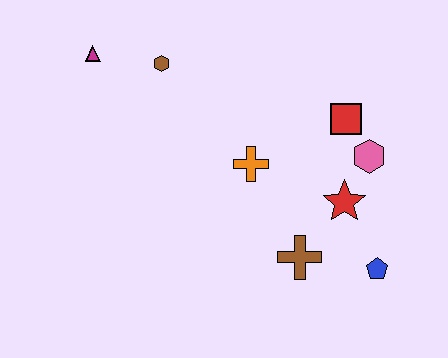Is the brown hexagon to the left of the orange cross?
Yes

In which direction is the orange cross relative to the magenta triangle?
The orange cross is to the right of the magenta triangle.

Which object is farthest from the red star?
The magenta triangle is farthest from the red star.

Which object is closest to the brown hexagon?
The magenta triangle is closest to the brown hexagon.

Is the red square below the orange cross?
No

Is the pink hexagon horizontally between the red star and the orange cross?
No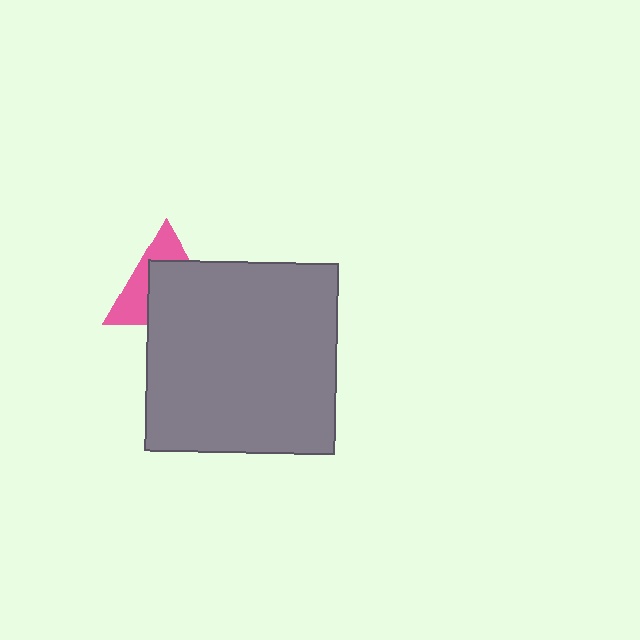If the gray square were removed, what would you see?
You would see the complete pink triangle.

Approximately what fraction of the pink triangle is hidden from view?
Roughly 58% of the pink triangle is hidden behind the gray square.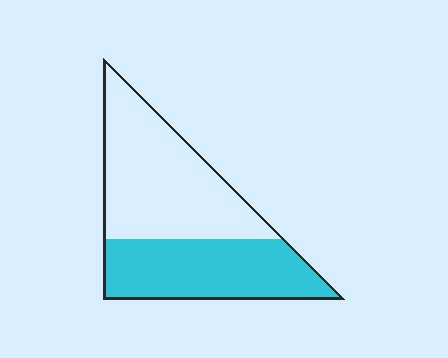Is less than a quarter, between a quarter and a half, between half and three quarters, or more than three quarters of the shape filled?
Between a quarter and a half.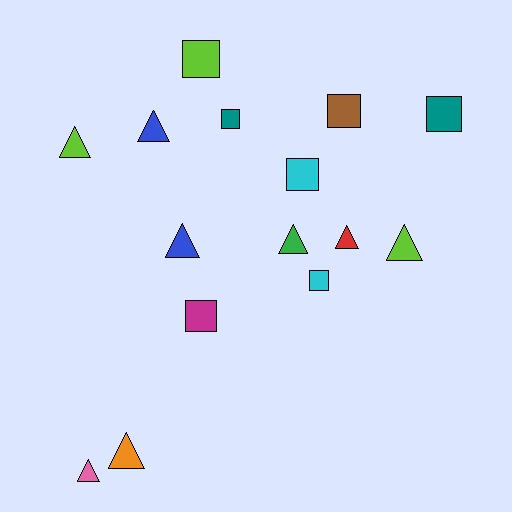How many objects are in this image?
There are 15 objects.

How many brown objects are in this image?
There is 1 brown object.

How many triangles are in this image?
There are 8 triangles.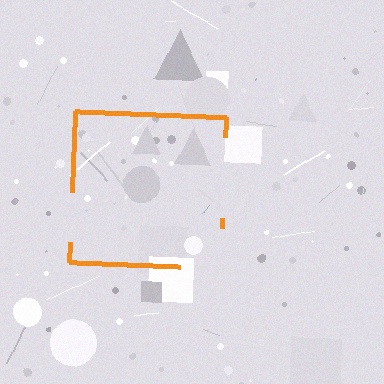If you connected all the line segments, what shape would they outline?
They would outline a square.